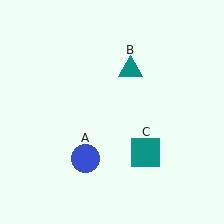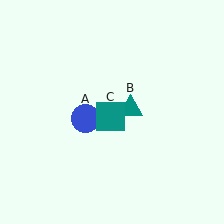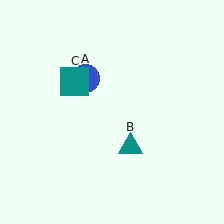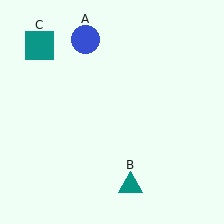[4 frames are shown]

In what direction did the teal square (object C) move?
The teal square (object C) moved up and to the left.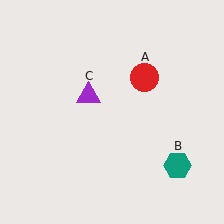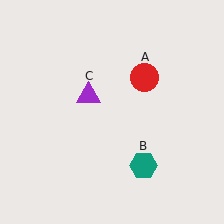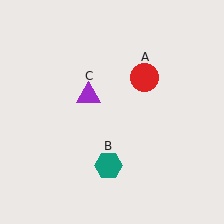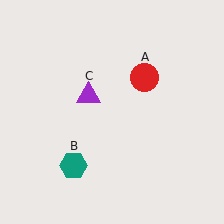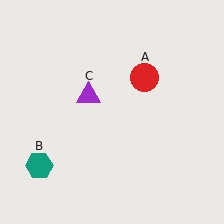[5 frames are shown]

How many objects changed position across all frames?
1 object changed position: teal hexagon (object B).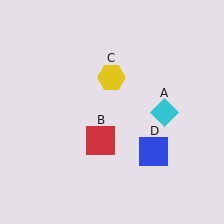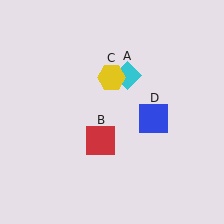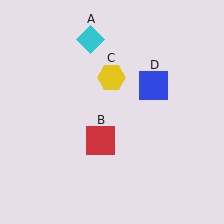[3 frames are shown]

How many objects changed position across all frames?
2 objects changed position: cyan diamond (object A), blue square (object D).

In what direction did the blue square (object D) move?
The blue square (object D) moved up.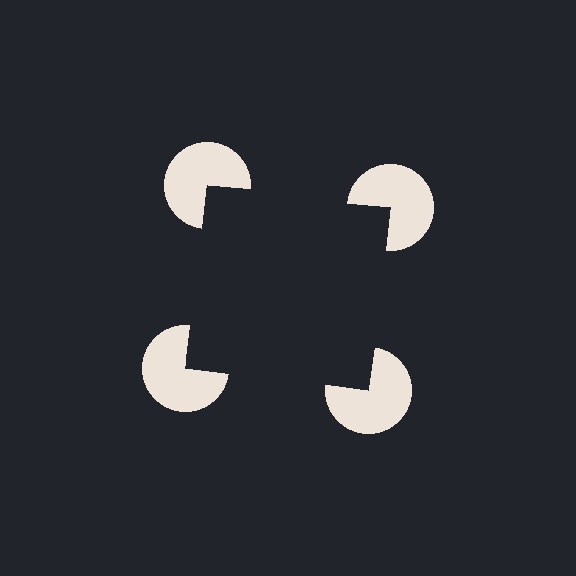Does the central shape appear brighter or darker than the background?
It typically appears slightly darker than the background, even though no actual brightness change is drawn.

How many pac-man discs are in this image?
There are 4 — one at each vertex of the illusory square.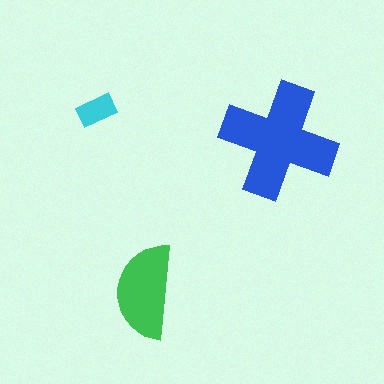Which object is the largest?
The blue cross.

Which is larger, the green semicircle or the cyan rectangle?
The green semicircle.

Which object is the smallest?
The cyan rectangle.